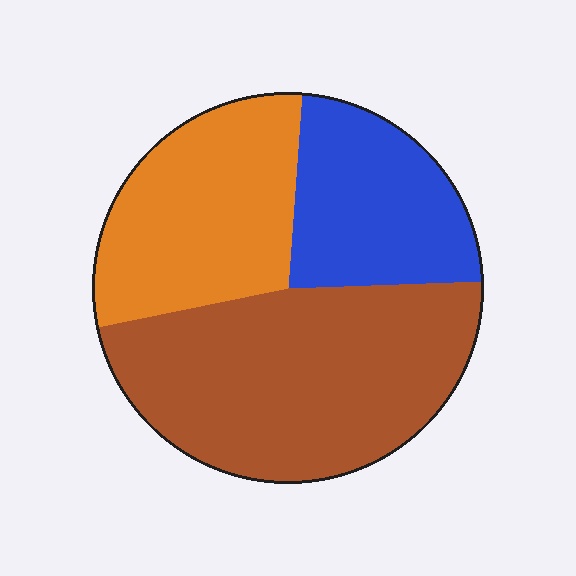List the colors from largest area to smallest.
From largest to smallest: brown, orange, blue.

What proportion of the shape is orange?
Orange takes up between a sixth and a third of the shape.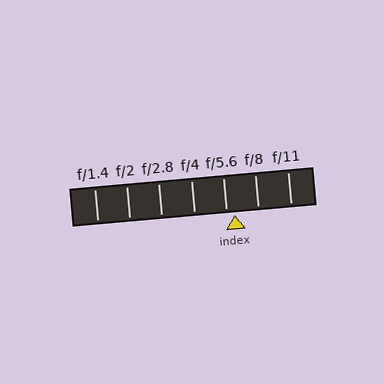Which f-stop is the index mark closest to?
The index mark is closest to f/5.6.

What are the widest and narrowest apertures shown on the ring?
The widest aperture shown is f/1.4 and the narrowest is f/11.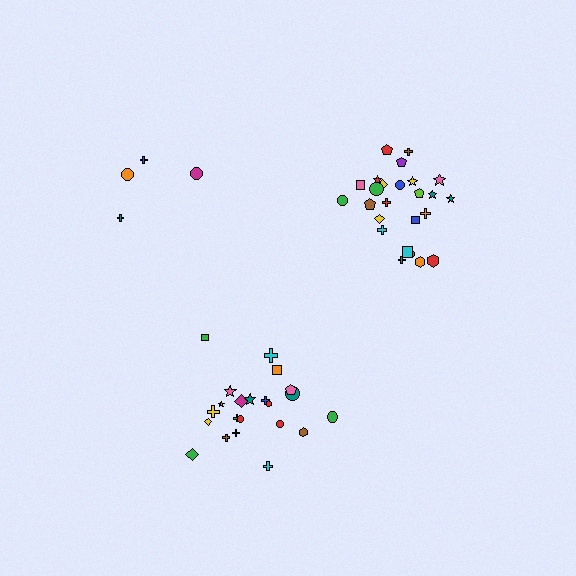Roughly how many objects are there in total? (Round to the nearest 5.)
Roughly 50 objects in total.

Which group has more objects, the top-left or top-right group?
The top-right group.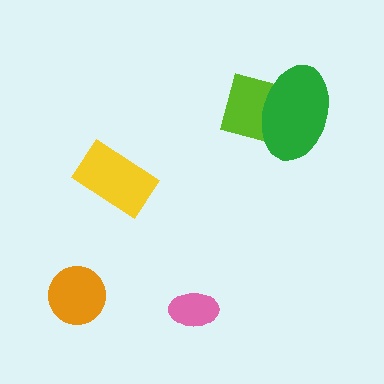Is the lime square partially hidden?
Yes, it is partially covered by another shape.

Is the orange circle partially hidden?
No, no other shape covers it.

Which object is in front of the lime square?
The green ellipse is in front of the lime square.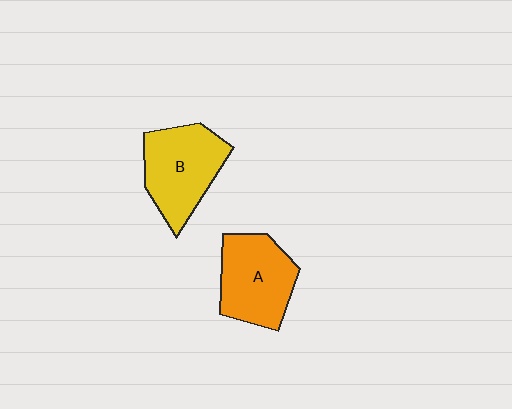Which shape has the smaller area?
Shape A (orange).